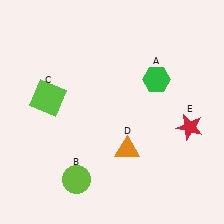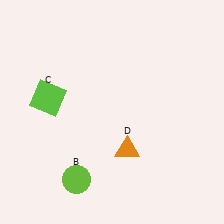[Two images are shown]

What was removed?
The red star (E), the green hexagon (A) were removed in Image 2.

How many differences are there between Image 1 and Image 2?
There are 2 differences between the two images.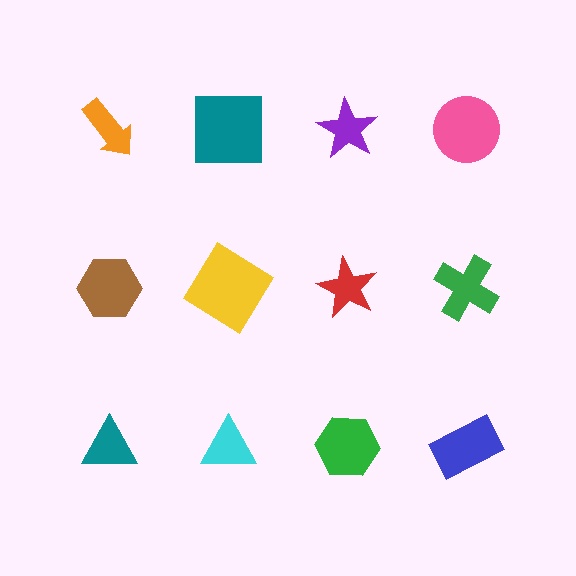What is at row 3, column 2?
A cyan triangle.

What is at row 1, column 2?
A teal square.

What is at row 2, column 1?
A brown hexagon.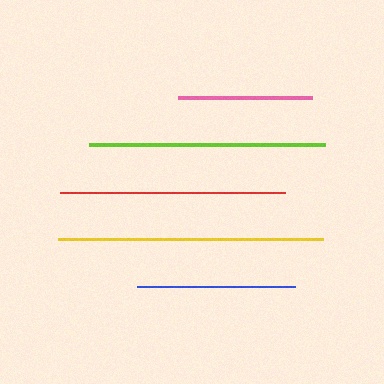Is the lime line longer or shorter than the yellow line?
The yellow line is longer than the lime line.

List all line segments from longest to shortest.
From longest to shortest: yellow, lime, red, blue, pink.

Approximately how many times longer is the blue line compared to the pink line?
The blue line is approximately 1.2 times the length of the pink line.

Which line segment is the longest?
The yellow line is the longest at approximately 265 pixels.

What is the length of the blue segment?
The blue segment is approximately 158 pixels long.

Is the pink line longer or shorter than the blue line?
The blue line is longer than the pink line.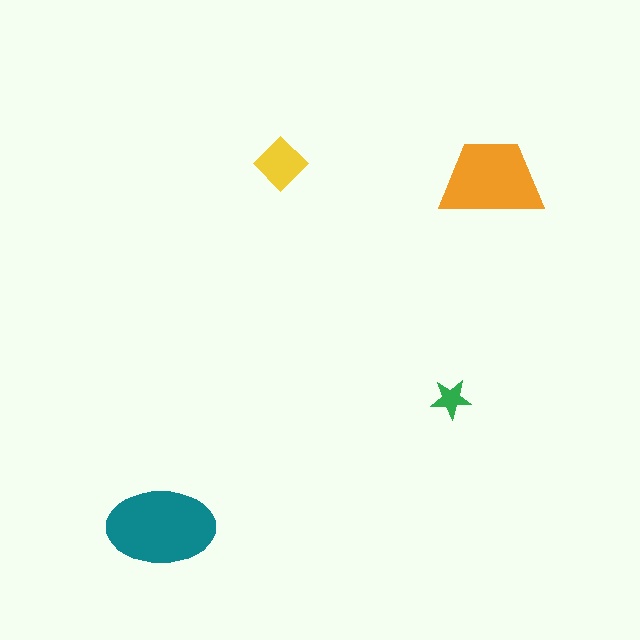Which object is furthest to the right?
The orange trapezoid is rightmost.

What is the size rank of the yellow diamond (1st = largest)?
3rd.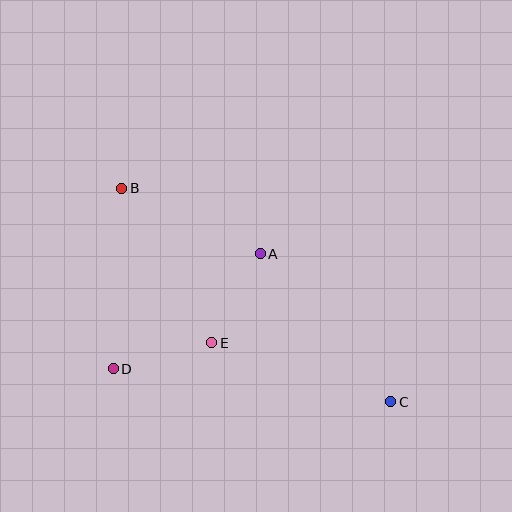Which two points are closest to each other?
Points A and E are closest to each other.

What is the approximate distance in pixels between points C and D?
The distance between C and D is approximately 279 pixels.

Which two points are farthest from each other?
Points B and C are farthest from each other.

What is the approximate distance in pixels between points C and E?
The distance between C and E is approximately 188 pixels.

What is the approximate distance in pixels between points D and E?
The distance between D and E is approximately 102 pixels.